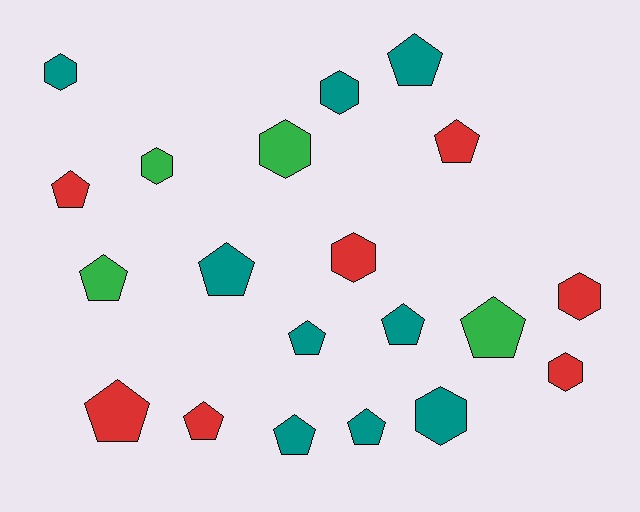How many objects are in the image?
There are 20 objects.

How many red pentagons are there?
There are 4 red pentagons.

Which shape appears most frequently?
Pentagon, with 12 objects.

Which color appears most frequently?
Teal, with 9 objects.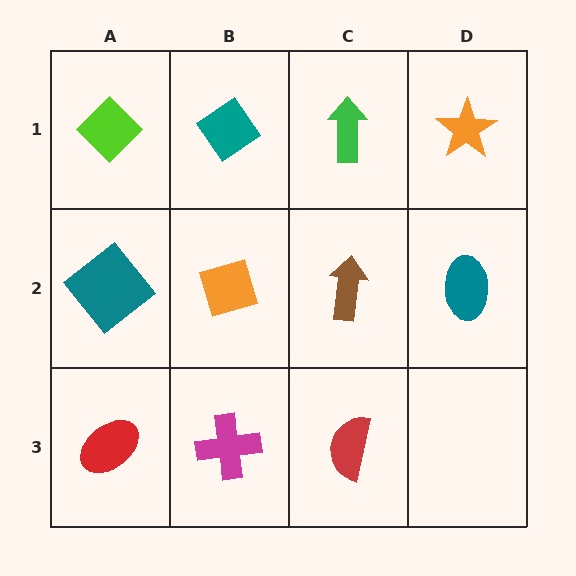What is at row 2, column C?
A brown arrow.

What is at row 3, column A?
A red ellipse.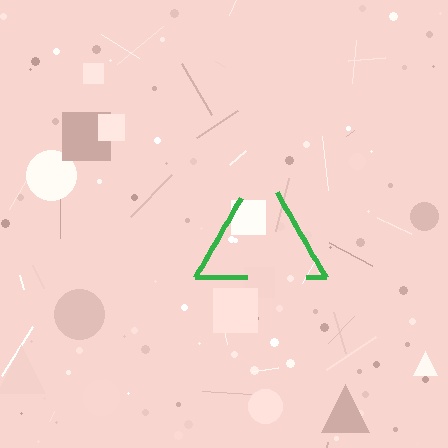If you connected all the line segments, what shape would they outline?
They would outline a triangle.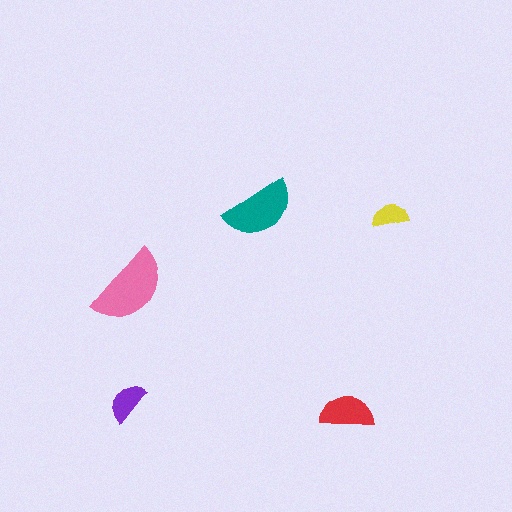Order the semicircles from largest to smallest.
the pink one, the teal one, the red one, the purple one, the yellow one.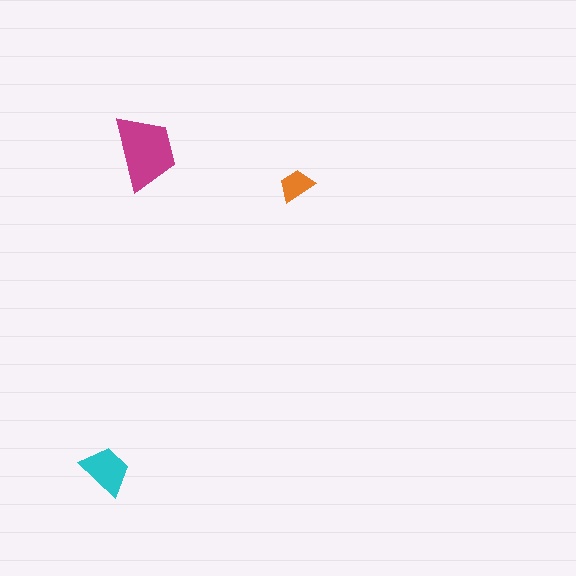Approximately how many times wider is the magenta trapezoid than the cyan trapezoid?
About 1.5 times wider.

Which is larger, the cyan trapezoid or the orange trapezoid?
The cyan one.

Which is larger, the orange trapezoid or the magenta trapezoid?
The magenta one.